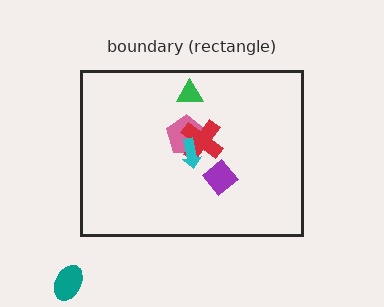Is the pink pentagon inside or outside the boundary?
Inside.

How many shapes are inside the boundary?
5 inside, 1 outside.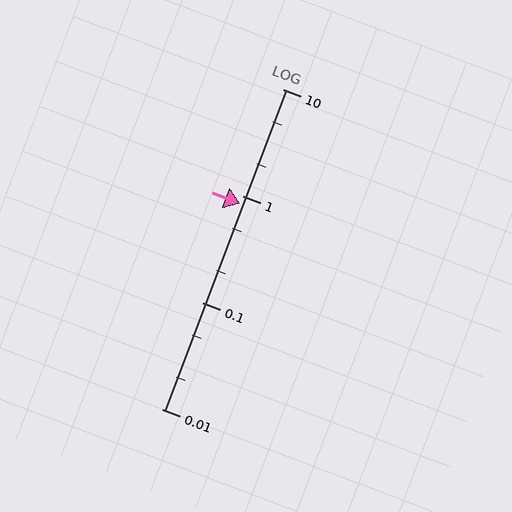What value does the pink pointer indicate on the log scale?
The pointer indicates approximately 0.84.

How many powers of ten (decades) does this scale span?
The scale spans 3 decades, from 0.01 to 10.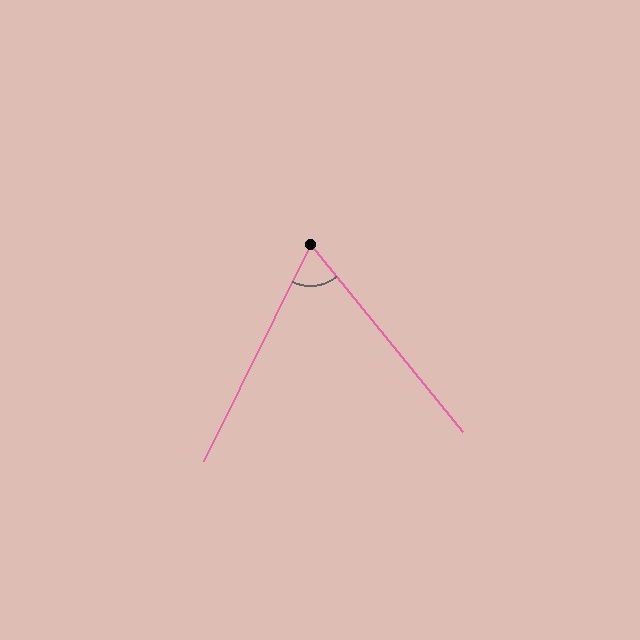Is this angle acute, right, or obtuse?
It is acute.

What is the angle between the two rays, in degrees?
Approximately 65 degrees.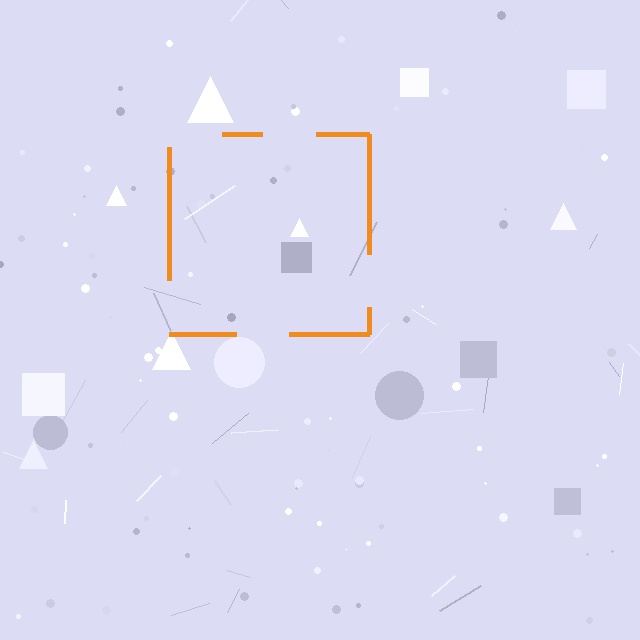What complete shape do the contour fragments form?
The contour fragments form a square.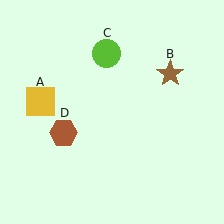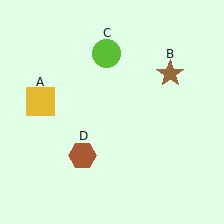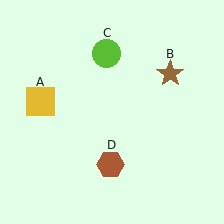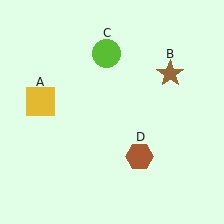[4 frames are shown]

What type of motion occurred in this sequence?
The brown hexagon (object D) rotated counterclockwise around the center of the scene.